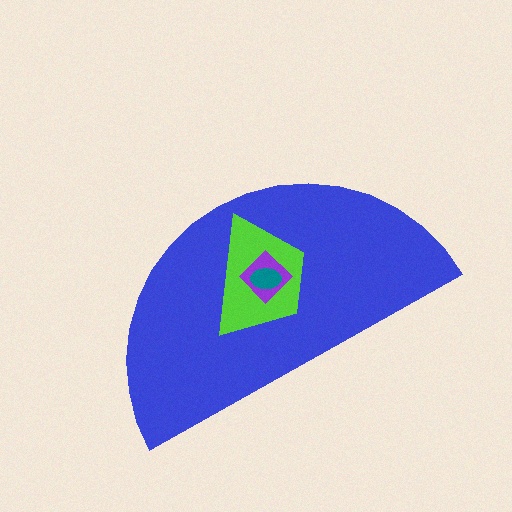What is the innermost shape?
The teal ellipse.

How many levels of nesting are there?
4.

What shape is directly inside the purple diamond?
The teal ellipse.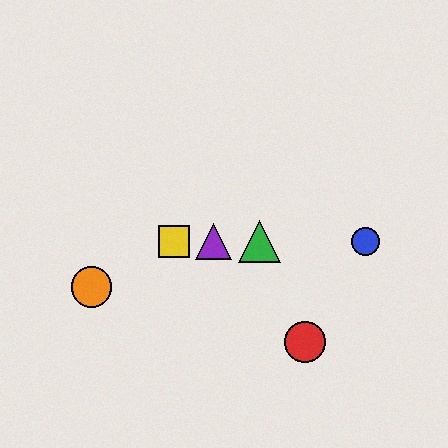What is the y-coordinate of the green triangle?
The green triangle is at y≈241.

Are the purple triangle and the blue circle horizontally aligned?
Yes, both are at y≈241.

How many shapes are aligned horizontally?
4 shapes (the blue circle, the green triangle, the yellow square, the purple triangle) are aligned horizontally.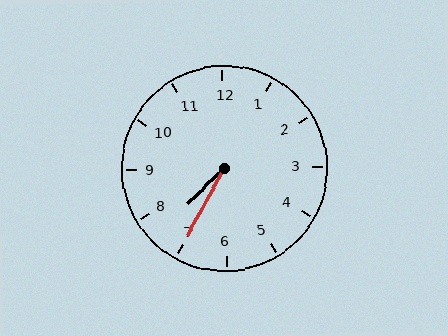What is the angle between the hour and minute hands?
Approximately 18 degrees.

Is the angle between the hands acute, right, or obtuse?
It is acute.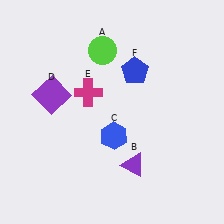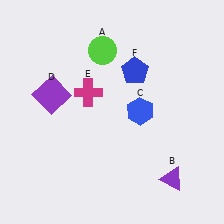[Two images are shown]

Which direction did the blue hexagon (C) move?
The blue hexagon (C) moved right.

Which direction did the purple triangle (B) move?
The purple triangle (B) moved right.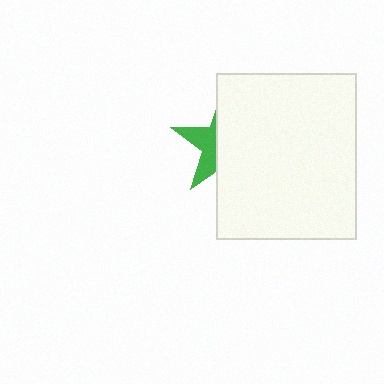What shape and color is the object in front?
The object in front is a white rectangle.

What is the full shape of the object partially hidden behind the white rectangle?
The partially hidden object is a green star.